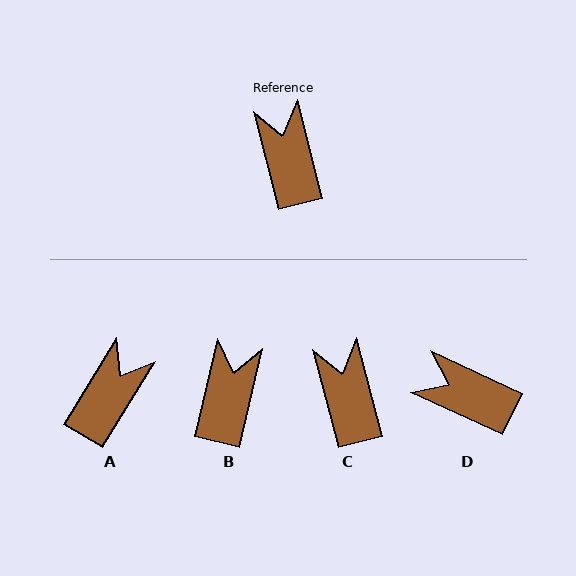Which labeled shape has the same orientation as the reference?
C.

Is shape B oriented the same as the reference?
No, it is off by about 28 degrees.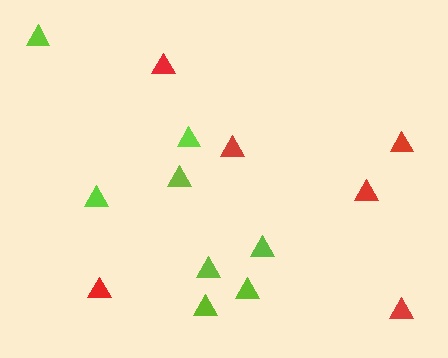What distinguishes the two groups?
There are 2 groups: one group of red triangles (6) and one group of lime triangles (8).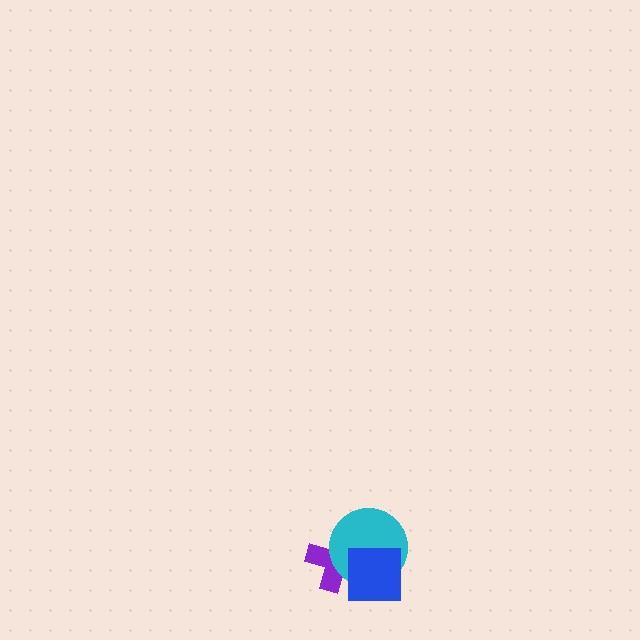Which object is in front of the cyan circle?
The blue square is in front of the cyan circle.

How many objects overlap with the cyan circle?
2 objects overlap with the cyan circle.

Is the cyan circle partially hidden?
Yes, it is partially covered by another shape.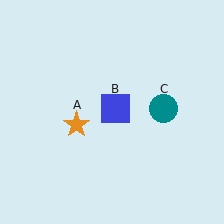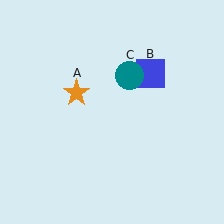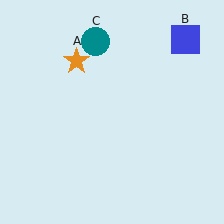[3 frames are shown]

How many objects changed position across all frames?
3 objects changed position: orange star (object A), blue square (object B), teal circle (object C).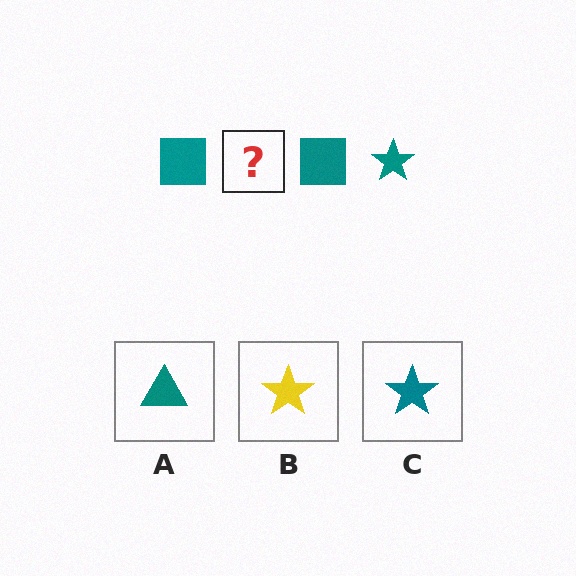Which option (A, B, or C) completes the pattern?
C.